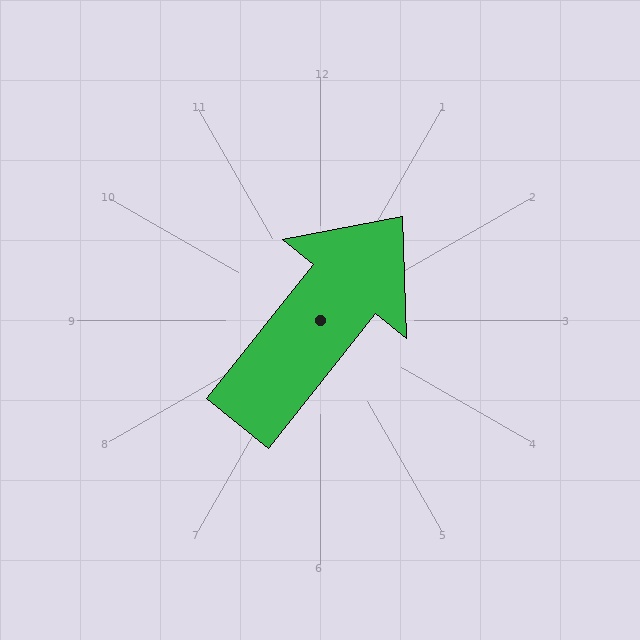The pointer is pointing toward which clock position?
Roughly 1 o'clock.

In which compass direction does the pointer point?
Northeast.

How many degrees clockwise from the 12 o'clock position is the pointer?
Approximately 39 degrees.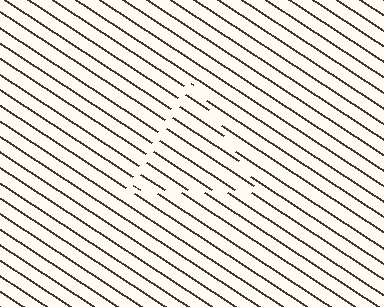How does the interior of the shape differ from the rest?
The interior of the shape contains the same grating, shifted by half a period — the contour is defined by the phase discontinuity where line-ends from the inner and outer gratings abut.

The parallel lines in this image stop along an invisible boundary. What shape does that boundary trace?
An illusory triangle. The interior of the shape contains the same grating, shifted by half a period — the contour is defined by the phase discontinuity where line-ends from the inner and outer gratings abut.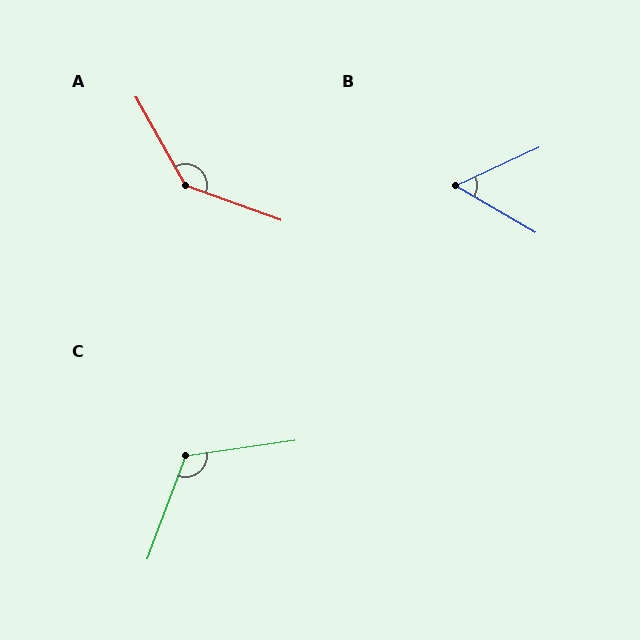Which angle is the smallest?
B, at approximately 55 degrees.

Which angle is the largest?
A, at approximately 139 degrees.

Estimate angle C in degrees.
Approximately 119 degrees.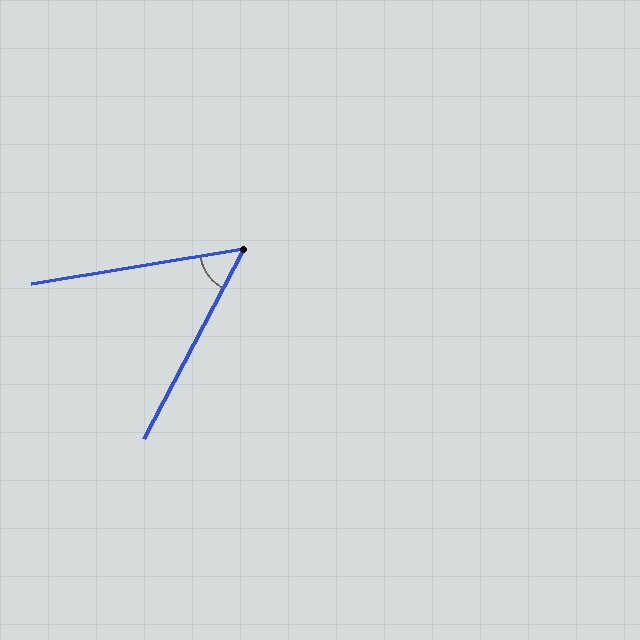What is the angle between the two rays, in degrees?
Approximately 53 degrees.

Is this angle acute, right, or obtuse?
It is acute.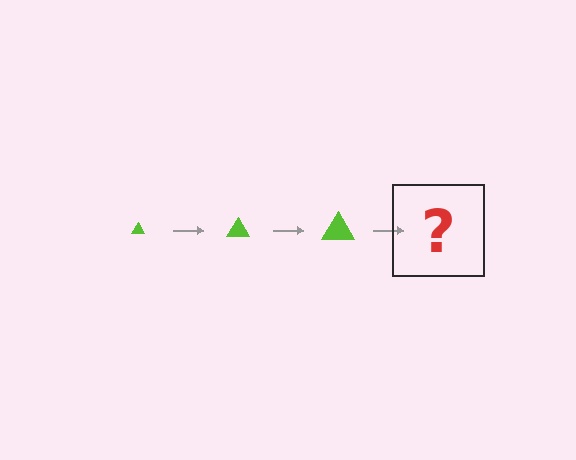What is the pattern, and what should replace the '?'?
The pattern is that the triangle gets progressively larger each step. The '?' should be a lime triangle, larger than the previous one.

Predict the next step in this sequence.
The next step is a lime triangle, larger than the previous one.